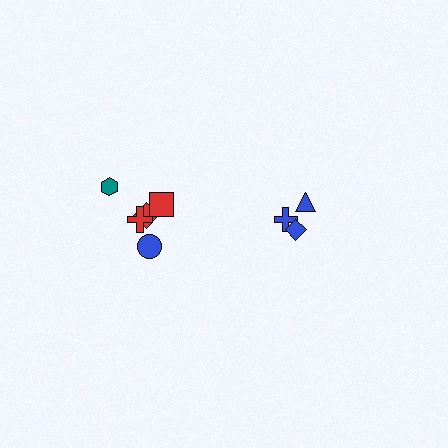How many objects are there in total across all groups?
There are 8 objects.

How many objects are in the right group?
There are 3 objects.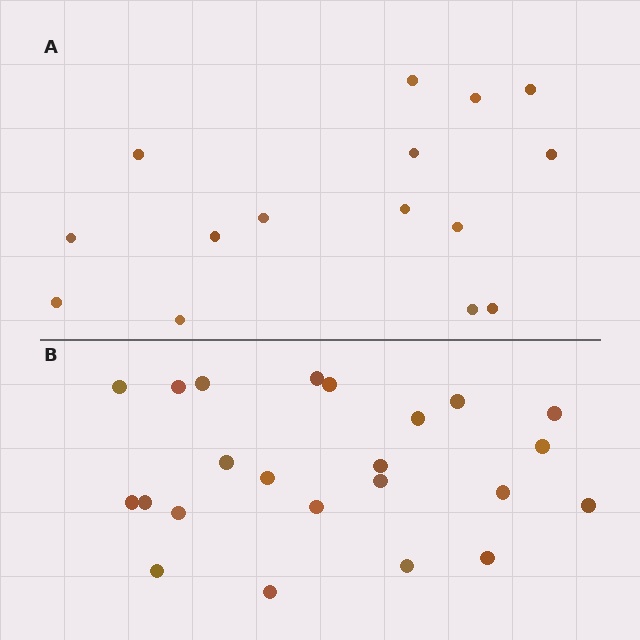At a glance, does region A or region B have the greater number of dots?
Region B (the bottom region) has more dots.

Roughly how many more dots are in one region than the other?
Region B has roughly 8 or so more dots than region A.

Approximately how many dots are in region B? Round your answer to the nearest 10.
About 20 dots. (The exact count is 23, which rounds to 20.)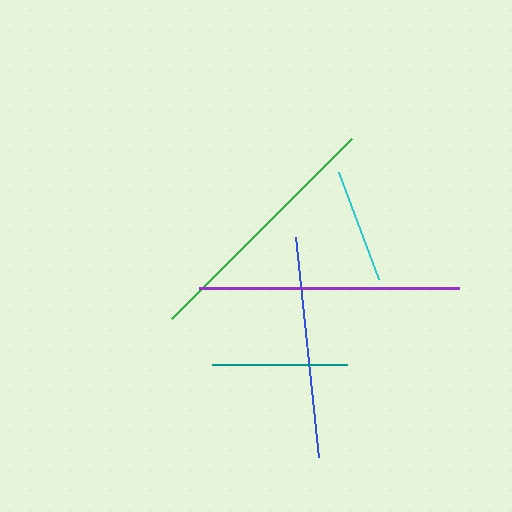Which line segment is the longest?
The purple line is the longest at approximately 259 pixels.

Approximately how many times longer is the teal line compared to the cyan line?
The teal line is approximately 1.2 times the length of the cyan line.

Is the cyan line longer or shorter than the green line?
The green line is longer than the cyan line.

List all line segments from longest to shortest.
From longest to shortest: purple, green, blue, teal, cyan.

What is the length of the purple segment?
The purple segment is approximately 259 pixels long.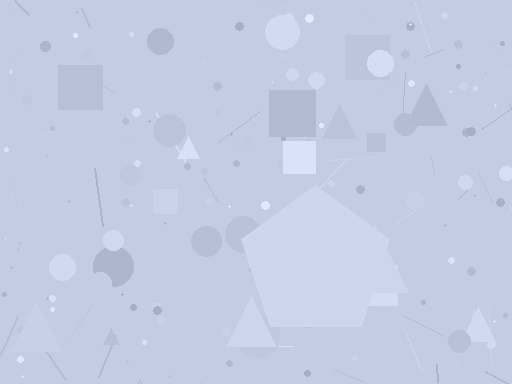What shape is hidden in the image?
A pentagon is hidden in the image.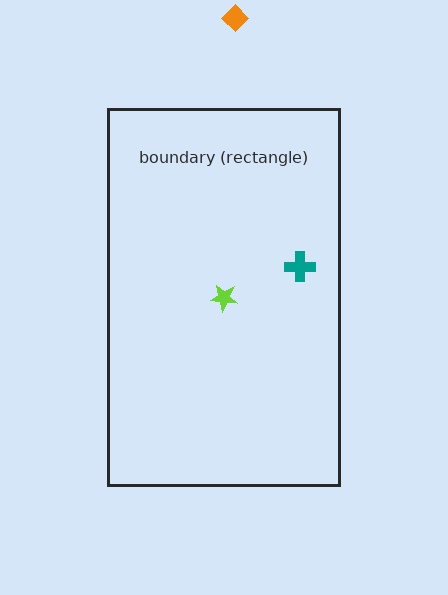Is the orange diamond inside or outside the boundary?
Outside.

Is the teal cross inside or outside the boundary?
Inside.